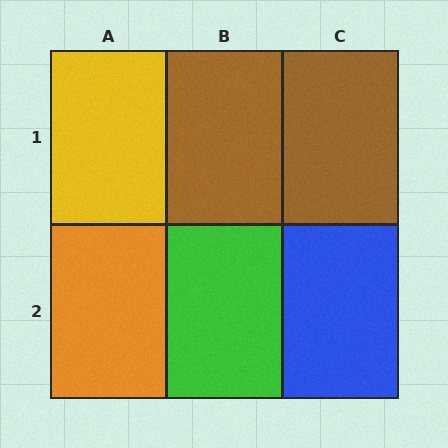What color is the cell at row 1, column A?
Yellow.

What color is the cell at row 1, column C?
Brown.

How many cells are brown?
2 cells are brown.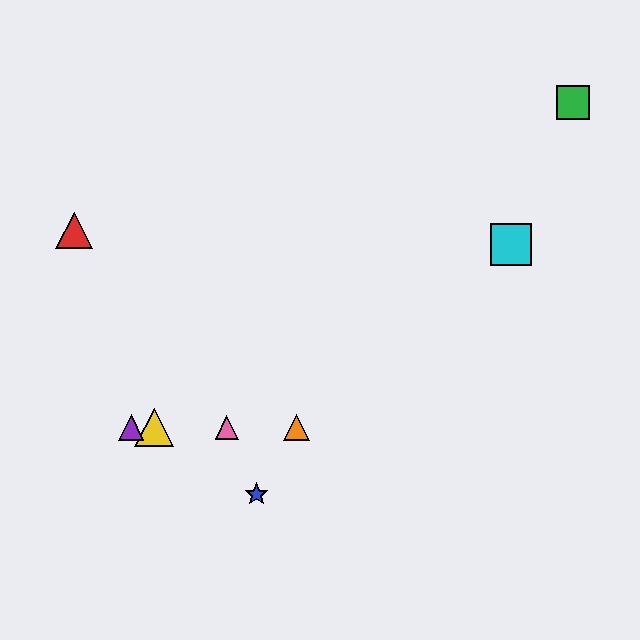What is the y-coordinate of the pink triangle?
The pink triangle is at y≈427.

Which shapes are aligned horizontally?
The yellow triangle, the purple triangle, the orange triangle, the pink triangle are aligned horizontally.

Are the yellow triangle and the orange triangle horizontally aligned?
Yes, both are at y≈427.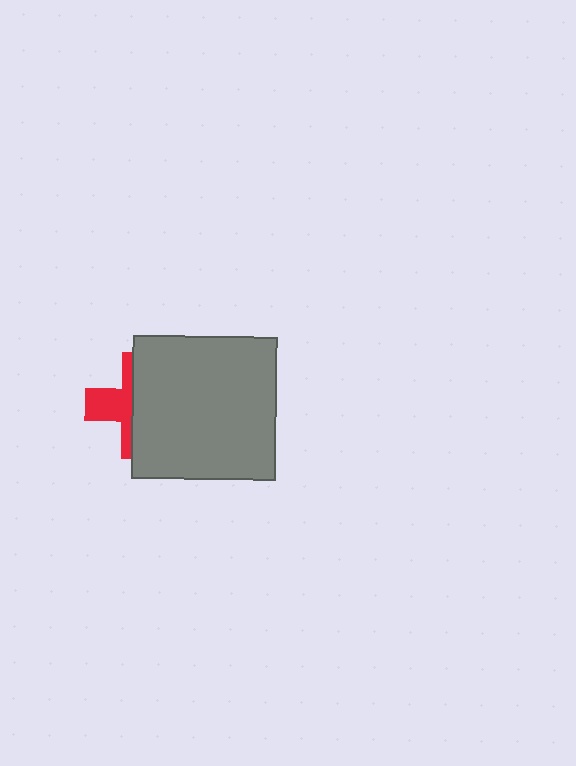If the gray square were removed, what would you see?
You would see the complete red cross.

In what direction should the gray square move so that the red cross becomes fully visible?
The gray square should move right. That is the shortest direction to clear the overlap and leave the red cross fully visible.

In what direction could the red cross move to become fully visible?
The red cross could move left. That would shift it out from behind the gray square entirely.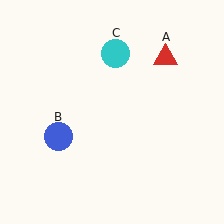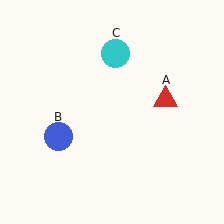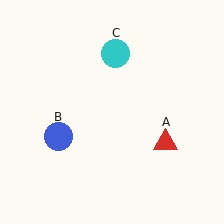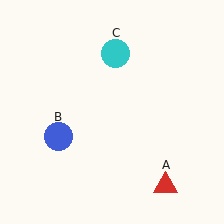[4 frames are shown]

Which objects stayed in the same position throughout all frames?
Blue circle (object B) and cyan circle (object C) remained stationary.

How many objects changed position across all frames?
1 object changed position: red triangle (object A).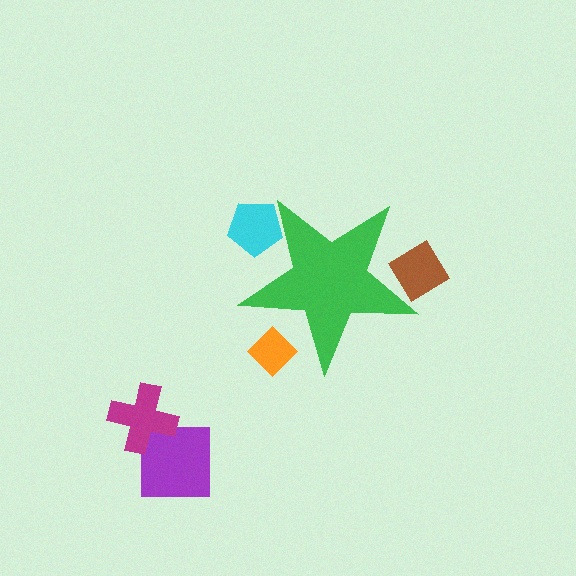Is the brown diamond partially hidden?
Yes, the brown diamond is partially hidden behind the green star.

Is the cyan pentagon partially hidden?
Yes, the cyan pentagon is partially hidden behind the green star.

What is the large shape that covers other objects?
A green star.